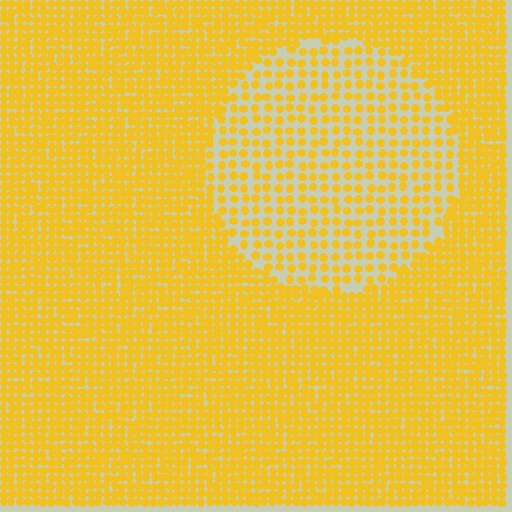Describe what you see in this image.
The image contains small yellow elements arranged at two different densities. A circle-shaped region is visible where the elements are less densely packed than the surrounding area.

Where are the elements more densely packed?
The elements are more densely packed outside the circle boundary.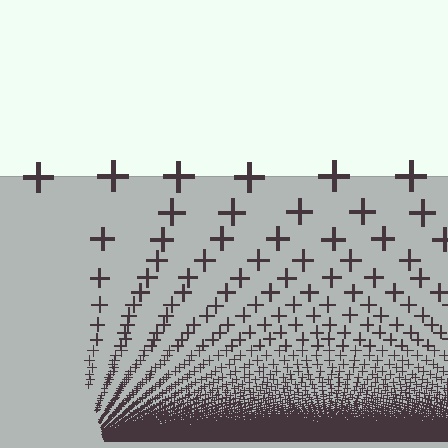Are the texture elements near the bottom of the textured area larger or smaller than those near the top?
Smaller. The gradient is inverted — elements near the bottom are smaller and denser.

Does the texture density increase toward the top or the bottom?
Density increases toward the bottom.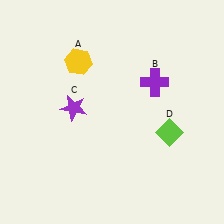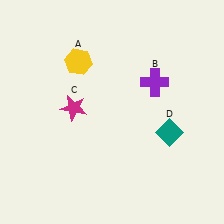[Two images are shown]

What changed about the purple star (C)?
In Image 1, C is purple. In Image 2, it changed to magenta.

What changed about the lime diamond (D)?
In Image 1, D is lime. In Image 2, it changed to teal.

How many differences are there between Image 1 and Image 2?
There are 2 differences between the two images.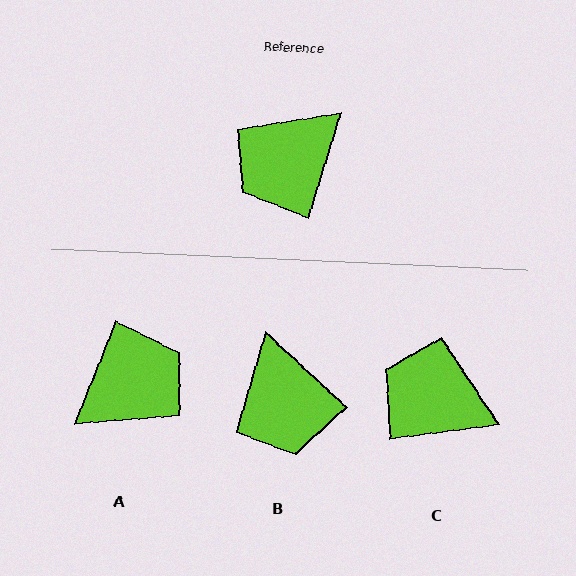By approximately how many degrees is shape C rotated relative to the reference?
Approximately 65 degrees clockwise.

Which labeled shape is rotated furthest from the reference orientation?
A, about 176 degrees away.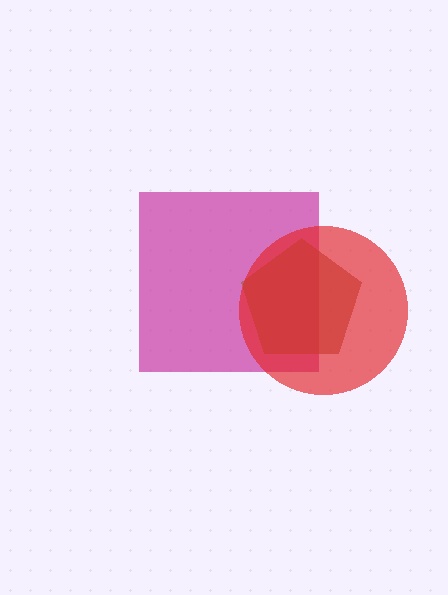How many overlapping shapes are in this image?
There are 3 overlapping shapes in the image.